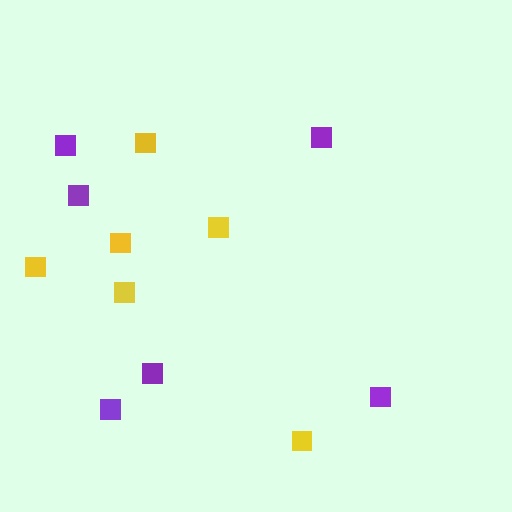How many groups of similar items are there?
There are 2 groups: one group of yellow squares (6) and one group of purple squares (6).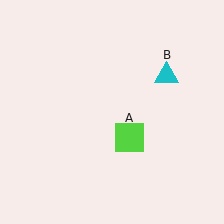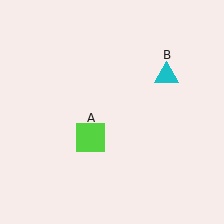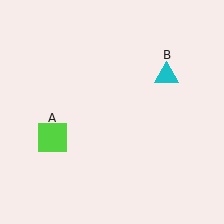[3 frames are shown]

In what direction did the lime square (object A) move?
The lime square (object A) moved left.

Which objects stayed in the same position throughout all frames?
Cyan triangle (object B) remained stationary.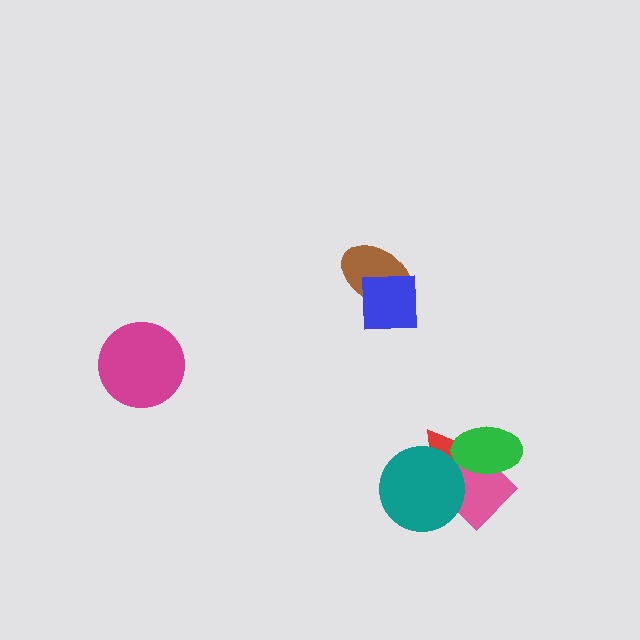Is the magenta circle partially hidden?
No, no other shape covers it.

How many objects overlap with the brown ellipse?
1 object overlaps with the brown ellipse.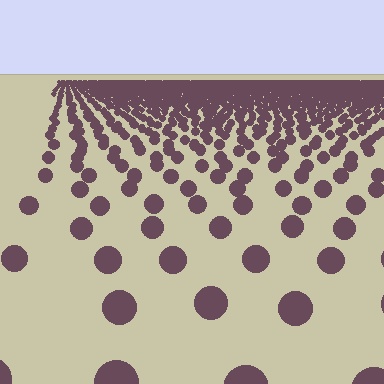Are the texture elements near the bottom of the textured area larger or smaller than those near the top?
Larger. Near the bottom, elements are closer to the viewer and appear at a bigger on-screen size.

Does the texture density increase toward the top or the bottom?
Density increases toward the top.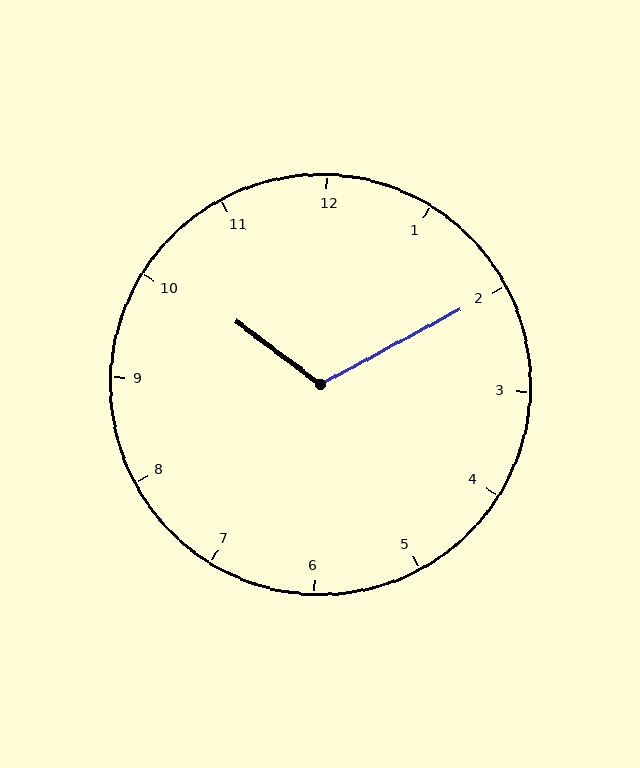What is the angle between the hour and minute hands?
Approximately 115 degrees.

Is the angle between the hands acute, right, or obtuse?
It is obtuse.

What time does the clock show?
10:10.